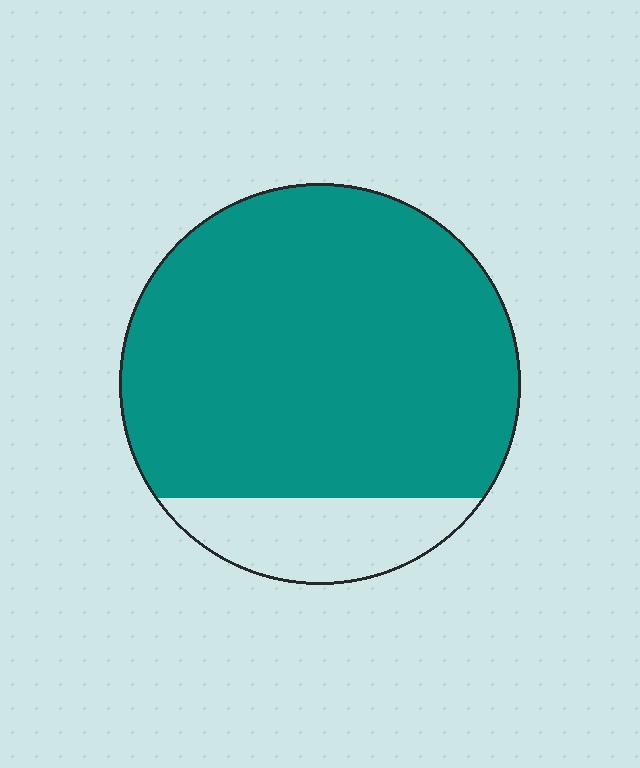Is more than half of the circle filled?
Yes.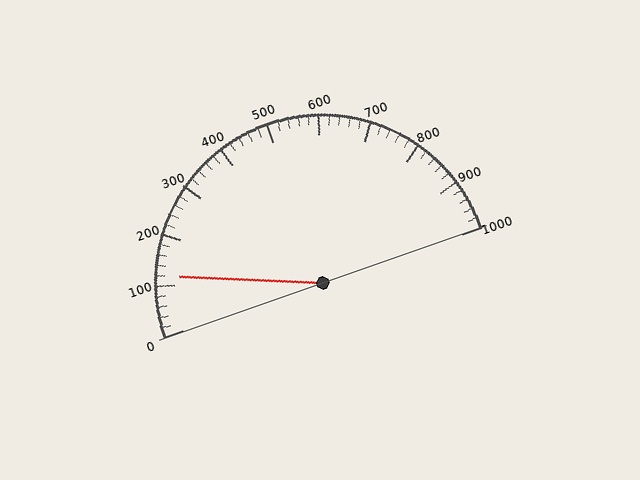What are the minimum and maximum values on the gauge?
The gauge ranges from 0 to 1000.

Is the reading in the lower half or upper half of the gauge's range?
The reading is in the lower half of the range (0 to 1000).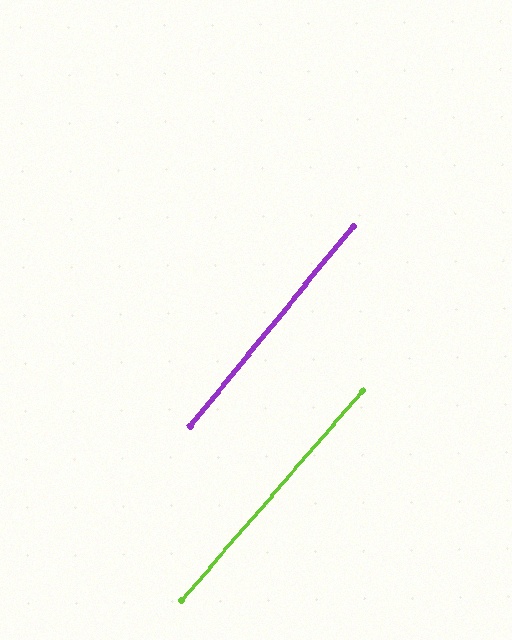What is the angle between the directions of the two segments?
Approximately 2 degrees.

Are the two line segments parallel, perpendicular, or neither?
Parallel — their directions differ by only 1.7°.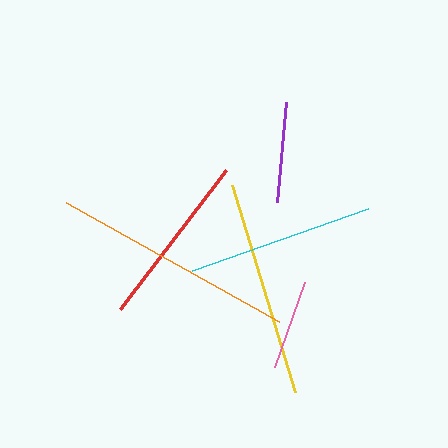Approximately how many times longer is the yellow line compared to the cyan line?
The yellow line is approximately 1.2 times the length of the cyan line.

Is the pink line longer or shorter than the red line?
The red line is longer than the pink line.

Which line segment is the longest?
The orange line is the longest at approximately 244 pixels.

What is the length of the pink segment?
The pink segment is approximately 90 pixels long.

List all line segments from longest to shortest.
From longest to shortest: orange, yellow, cyan, red, purple, pink.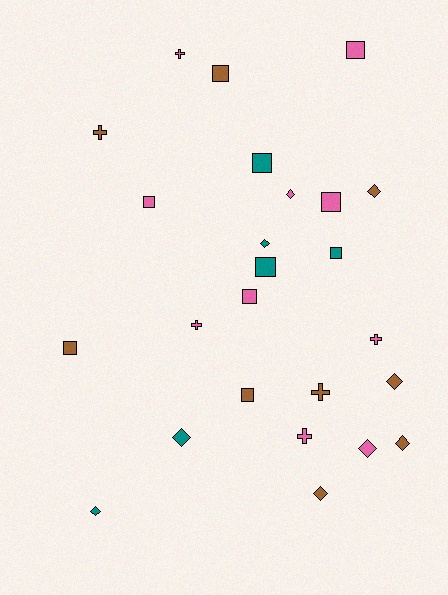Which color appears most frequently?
Pink, with 10 objects.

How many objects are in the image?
There are 25 objects.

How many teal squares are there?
There are 3 teal squares.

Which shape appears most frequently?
Square, with 10 objects.